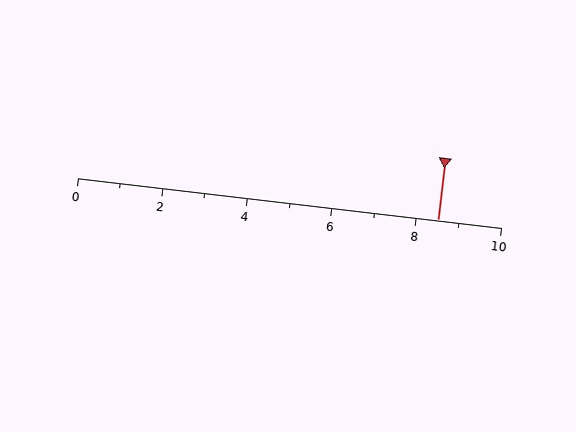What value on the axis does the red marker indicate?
The marker indicates approximately 8.5.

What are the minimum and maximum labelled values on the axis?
The axis runs from 0 to 10.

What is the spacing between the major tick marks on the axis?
The major ticks are spaced 2 apart.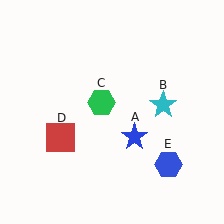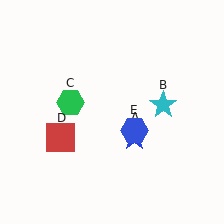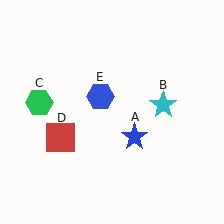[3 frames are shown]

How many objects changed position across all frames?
2 objects changed position: green hexagon (object C), blue hexagon (object E).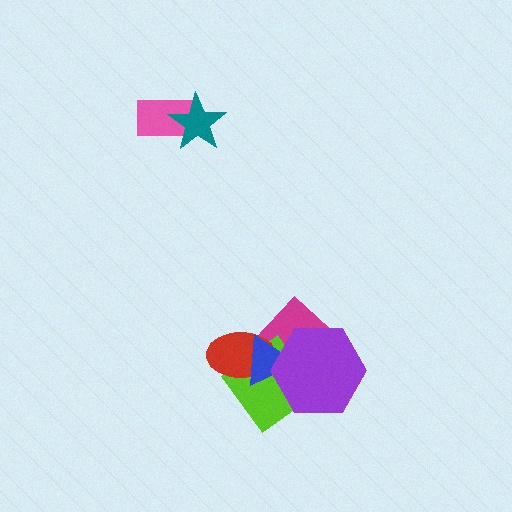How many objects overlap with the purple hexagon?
3 objects overlap with the purple hexagon.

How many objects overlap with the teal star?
1 object overlaps with the teal star.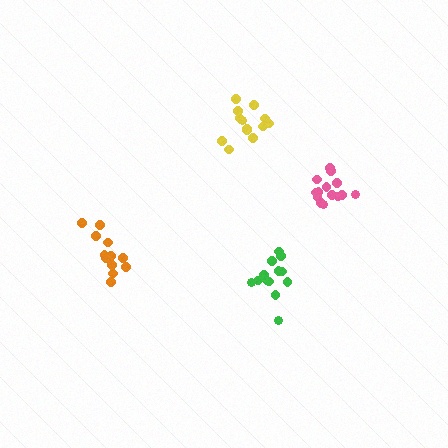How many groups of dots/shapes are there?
There are 4 groups.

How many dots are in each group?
Group 1: 13 dots, Group 2: 13 dots, Group 3: 13 dots, Group 4: 14 dots (53 total).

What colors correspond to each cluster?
The clusters are colored: yellow, orange, green, pink.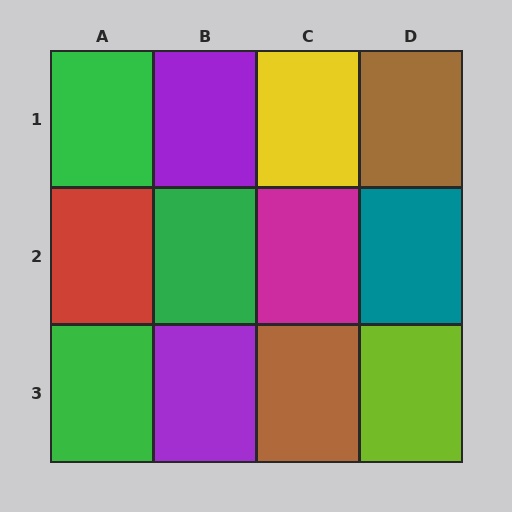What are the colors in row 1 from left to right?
Green, purple, yellow, brown.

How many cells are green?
3 cells are green.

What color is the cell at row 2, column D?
Teal.